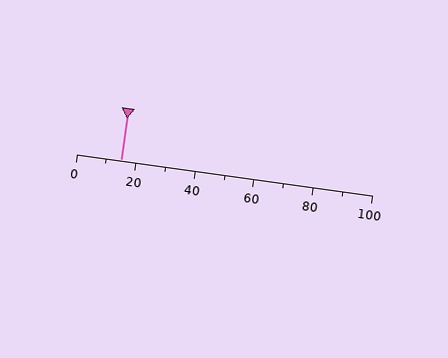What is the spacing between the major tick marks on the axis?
The major ticks are spaced 20 apart.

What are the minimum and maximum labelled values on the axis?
The axis runs from 0 to 100.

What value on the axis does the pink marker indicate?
The marker indicates approximately 15.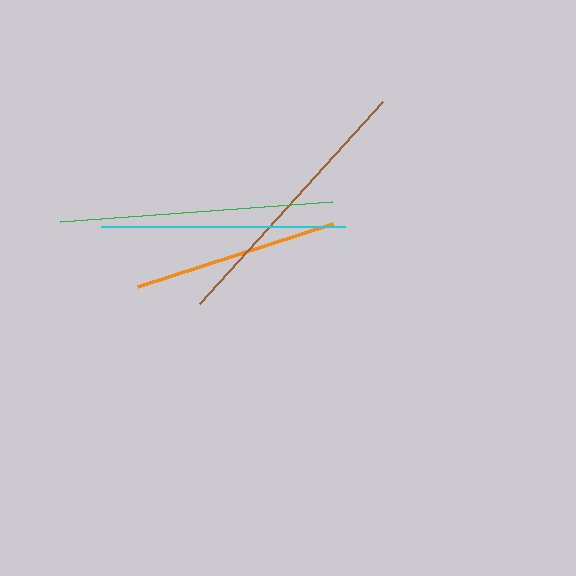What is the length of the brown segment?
The brown segment is approximately 273 pixels long.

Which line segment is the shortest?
The orange line is the shortest at approximately 205 pixels.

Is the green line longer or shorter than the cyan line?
The green line is longer than the cyan line.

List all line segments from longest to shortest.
From longest to shortest: green, brown, cyan, orange.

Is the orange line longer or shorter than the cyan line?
The cyan line is longer than the orange line.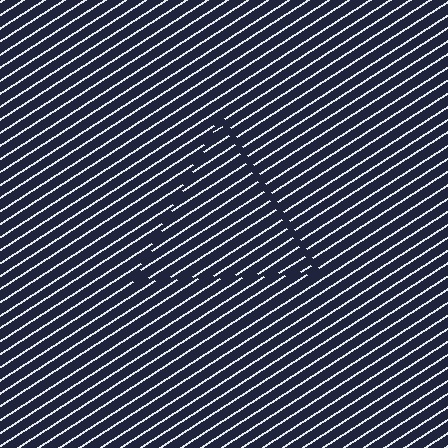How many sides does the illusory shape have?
3 sides — the line-ends trace a triangle.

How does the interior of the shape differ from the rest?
The interior of the shape contains the same grating, shifted by half a period — the contour is defined by the phase discontinuity where line-ends from the inner and outer gratings abut.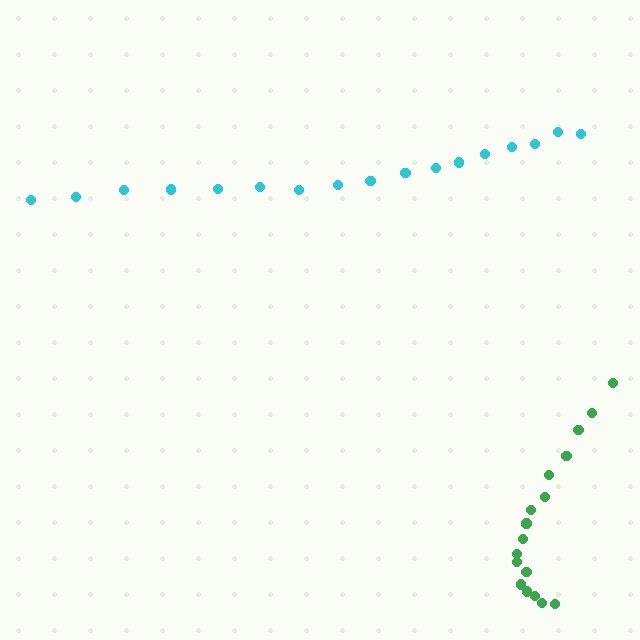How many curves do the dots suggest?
There are 2 distinct paths.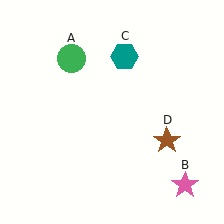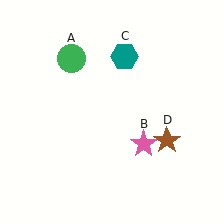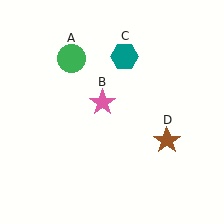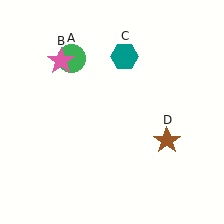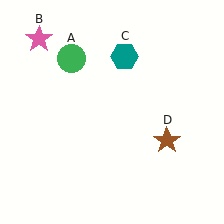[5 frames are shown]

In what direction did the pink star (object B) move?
The pink star (object B) moved up and to the left.